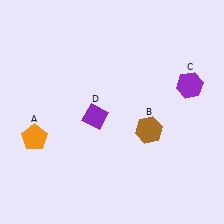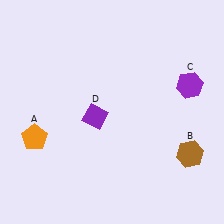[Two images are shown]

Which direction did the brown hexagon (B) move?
The brown hexagon (B) moved right.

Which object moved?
The brown hexagon (B) moved right.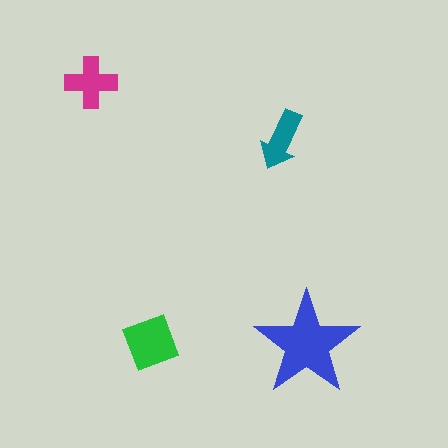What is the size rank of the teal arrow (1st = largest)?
4th.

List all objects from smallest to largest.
The teal arrow, the magenta cross, the green diamond, the blue star.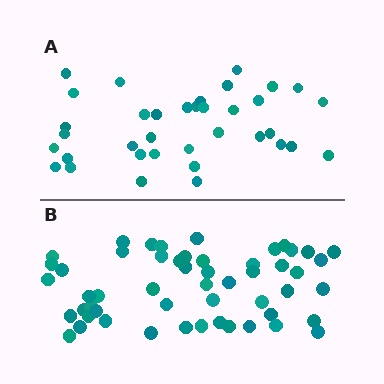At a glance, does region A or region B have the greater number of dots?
Region B (the bottom region) has more dots.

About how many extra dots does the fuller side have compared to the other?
Region B has approximately 15 more dots than region A.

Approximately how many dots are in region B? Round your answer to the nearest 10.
About 50 dots. (The exact count is 53, which rounds to 50.)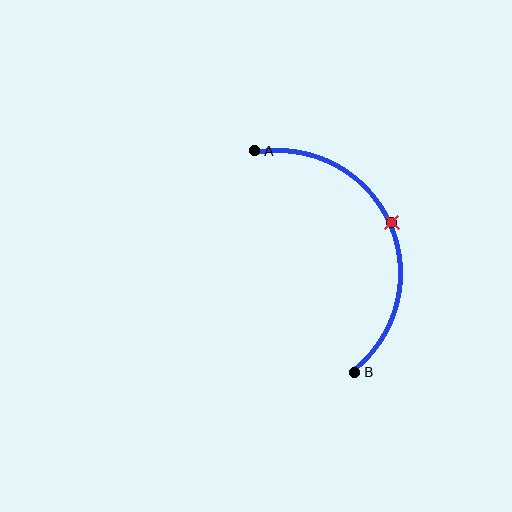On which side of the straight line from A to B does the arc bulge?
The arc bulges to the right of the straight line connecting A and B.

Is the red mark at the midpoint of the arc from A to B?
Yes. The red mark lies on the arc at equal arc-length from both A and B — it is the arc midpoint.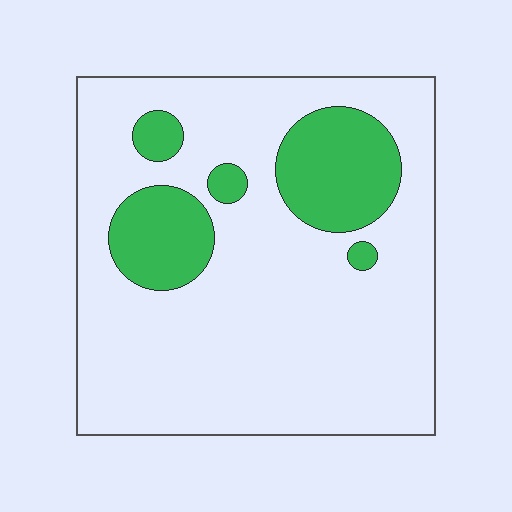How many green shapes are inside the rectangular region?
5.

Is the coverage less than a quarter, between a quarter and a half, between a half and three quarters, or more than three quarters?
Less than a quarter.